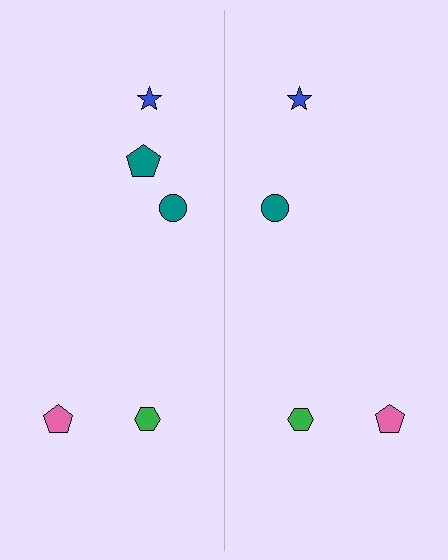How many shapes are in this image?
There are 9 shapes in this image.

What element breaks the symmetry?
A teal pentagon is missing from the right side.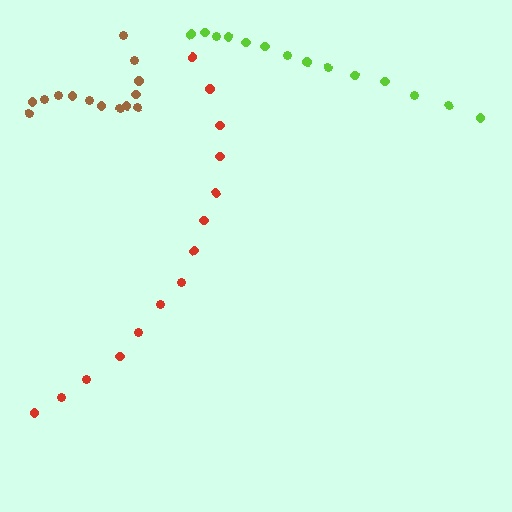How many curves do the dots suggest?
There are 3 distinct paths.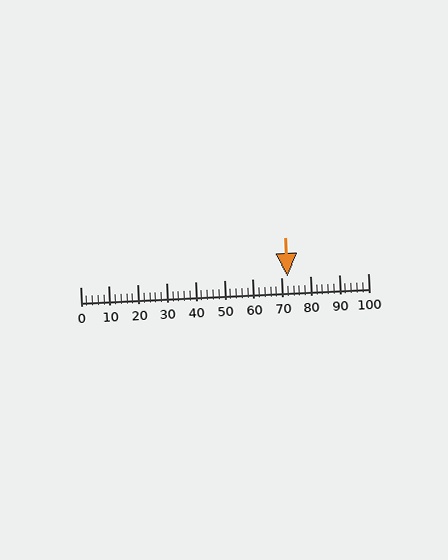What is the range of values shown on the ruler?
The ruler shows values from 0 to 100.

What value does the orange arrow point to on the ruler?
The orange arrow points to approximately 72.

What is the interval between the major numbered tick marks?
The major tick marks are spaced 10 units apart.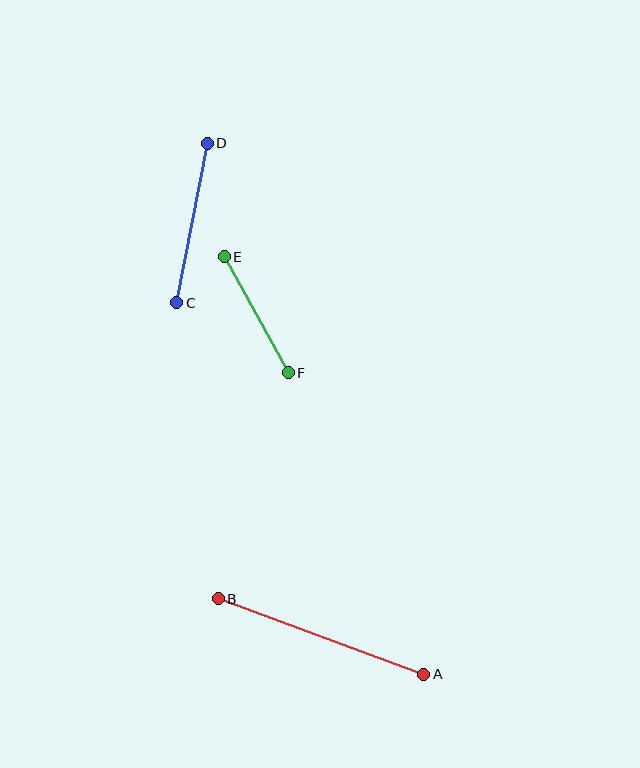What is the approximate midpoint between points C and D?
The midpoint is at approximately (192, 223) pixels.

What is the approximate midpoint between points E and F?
The midpoint is at approximately (256, 315) pixels.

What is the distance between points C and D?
The distance is approximately 163 pixels.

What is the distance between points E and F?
The distance is approximately 132 pixels.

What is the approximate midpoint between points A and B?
The midpoint is at approximately (321, 637) pixels.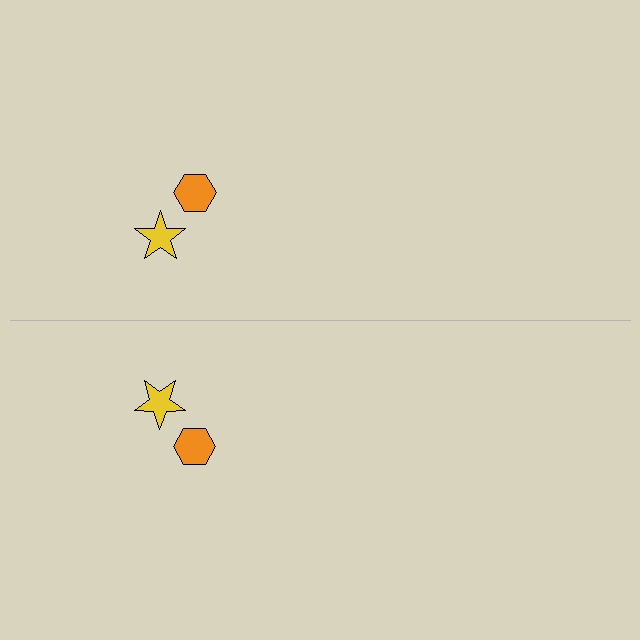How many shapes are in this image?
There are 4 shapes in this image.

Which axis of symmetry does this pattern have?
The pattern has a horizontal axis of symmetry running through the center of the image.